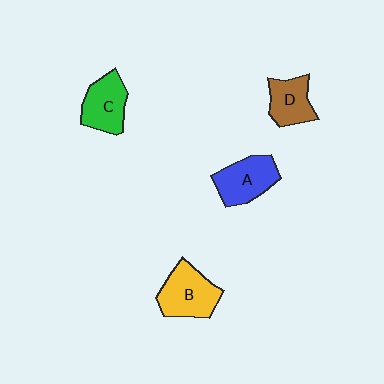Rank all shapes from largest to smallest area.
From largest to smallest: B (yellow), A (blue), C (green), D (brown).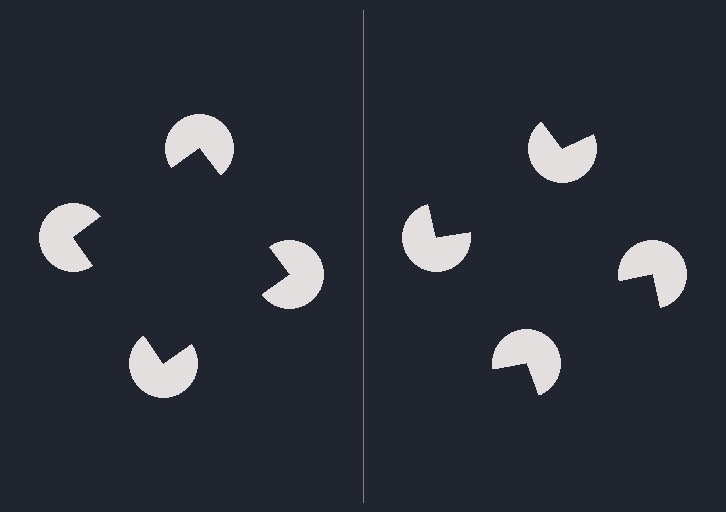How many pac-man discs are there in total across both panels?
8 — 4 on each side.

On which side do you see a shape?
An illusory square appears on the left side. On the right side the wedge cuts are rotated, so no coherent shape forms.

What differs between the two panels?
The pac-man discs are positioned identically on both sides; only the wedge orientations differ. On the left they align to a square; on the right they are misaligned.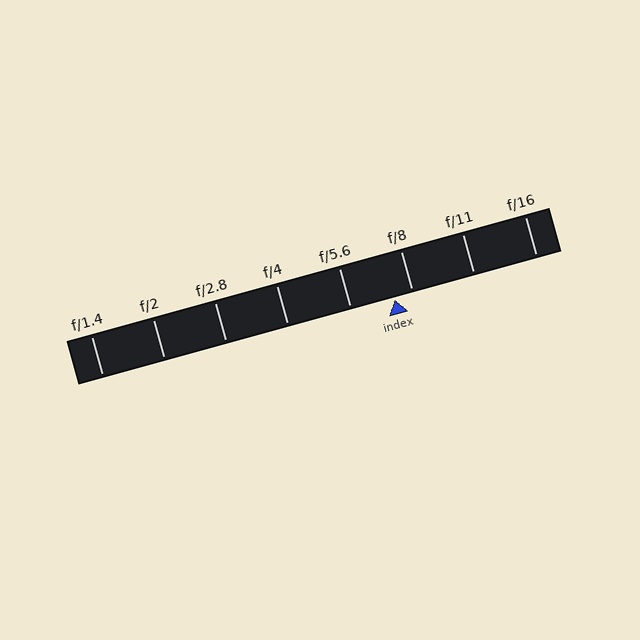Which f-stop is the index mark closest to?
The index mark is closest to f/8.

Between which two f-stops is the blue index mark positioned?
The index mark is between f/5.6 and f/8.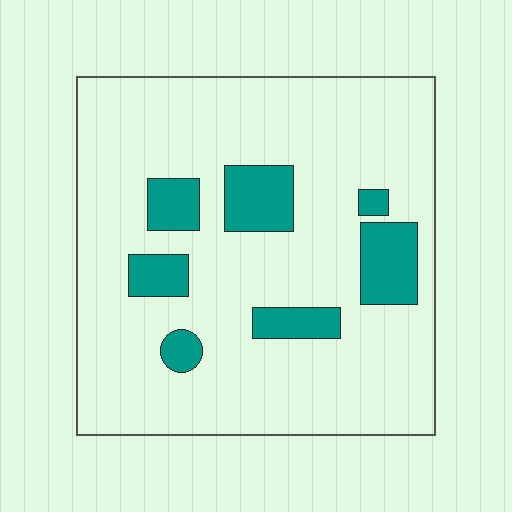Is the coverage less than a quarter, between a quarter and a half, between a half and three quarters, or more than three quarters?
Less than a quarter.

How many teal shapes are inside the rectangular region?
7.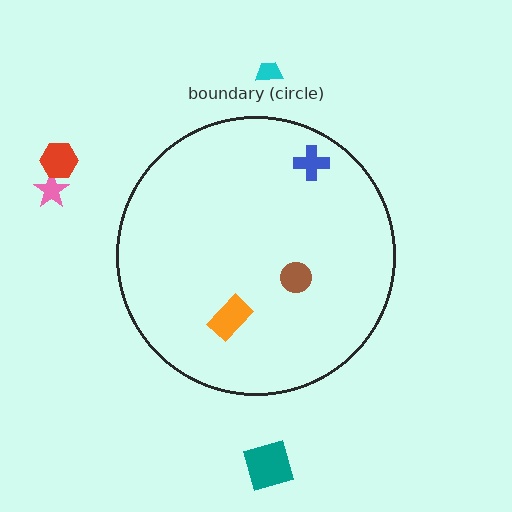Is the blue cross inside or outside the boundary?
Inside.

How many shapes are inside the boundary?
3 inside, 4 outside.